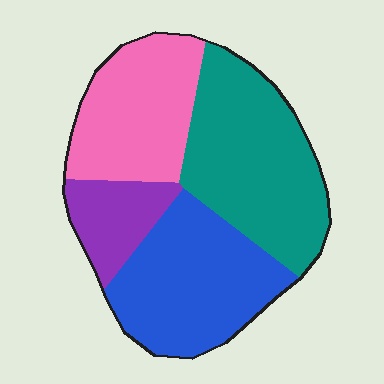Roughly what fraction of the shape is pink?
Pink takes up about one quarter (1/4) of the shape.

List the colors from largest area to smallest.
From largest to smallest: teal, blue, pink, purple.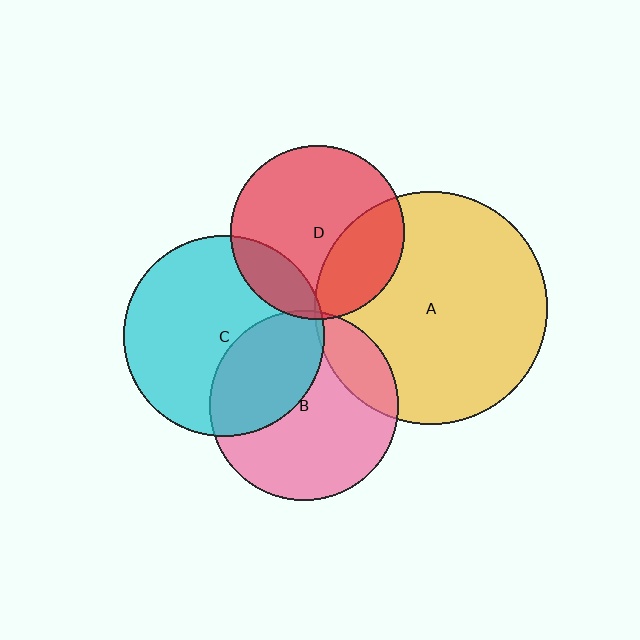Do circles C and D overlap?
Yes.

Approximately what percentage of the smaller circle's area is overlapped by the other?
Approximately 15%.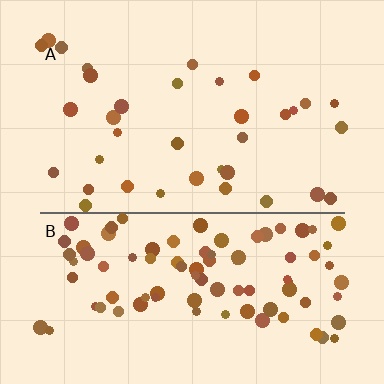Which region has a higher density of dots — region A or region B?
B (the bottom).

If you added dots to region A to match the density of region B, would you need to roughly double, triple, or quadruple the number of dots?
Approximately triple.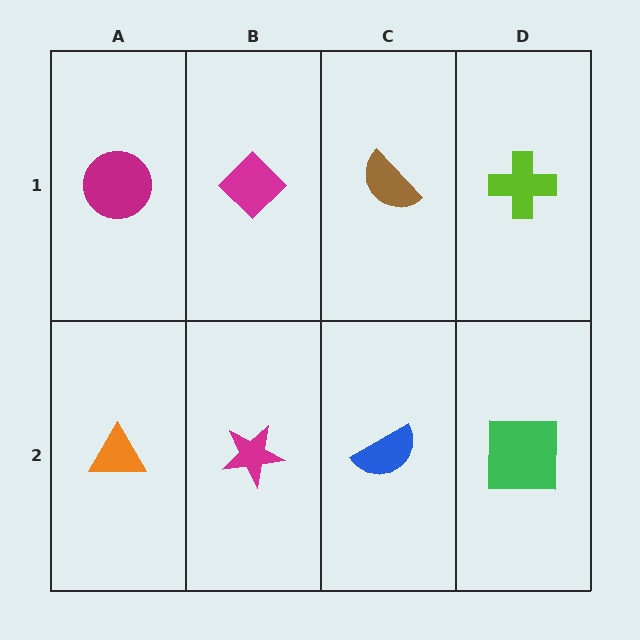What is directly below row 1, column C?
A blue semicircle.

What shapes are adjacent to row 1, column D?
A green square (row 2, column D), a brown semicircle (row 1, column C).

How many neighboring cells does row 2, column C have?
3.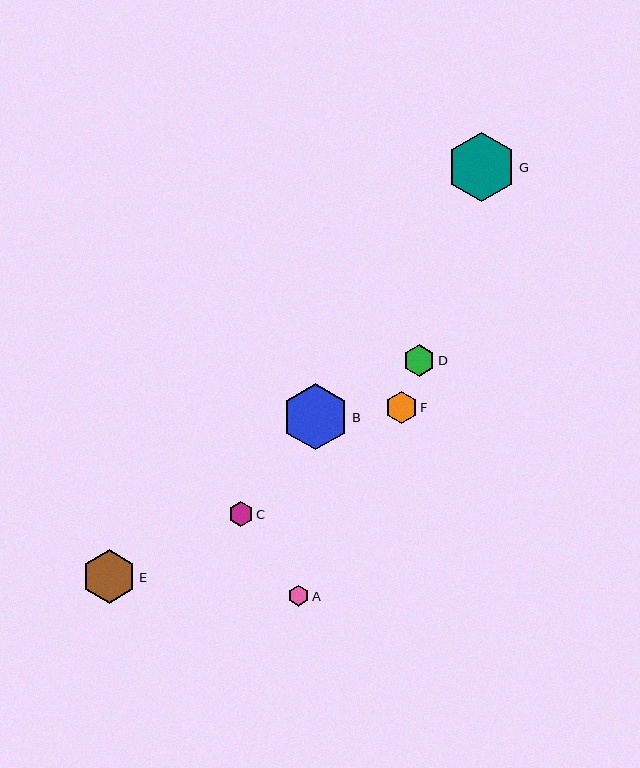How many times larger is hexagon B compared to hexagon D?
Hexagon B is approximately 2.1 times the size of hexagon D.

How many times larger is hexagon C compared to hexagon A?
Hexagon C is approximately 1.1 times the size of hexagon A.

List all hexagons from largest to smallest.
From largest to smallest: G, B, E, F, D, C, A.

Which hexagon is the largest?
Hexagon G is the largest with a size of approximately 69 pixels.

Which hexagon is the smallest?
Hexagon A is the smallest with a size of approximately 21 pixels.